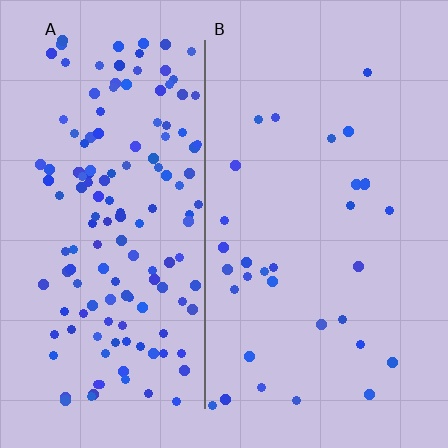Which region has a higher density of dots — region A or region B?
A (the left).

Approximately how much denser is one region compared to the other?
Approximately 4.7× — region A over region B.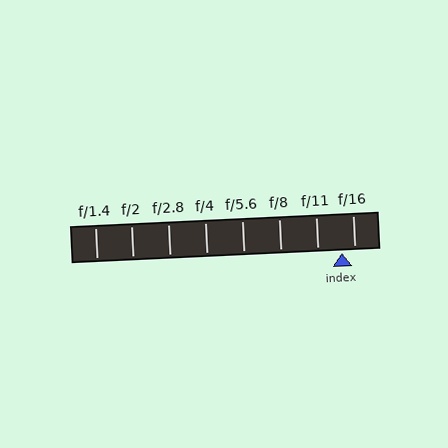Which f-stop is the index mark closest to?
The index mark is closest to f/16.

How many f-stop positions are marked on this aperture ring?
There are 8 f-stop positions marked.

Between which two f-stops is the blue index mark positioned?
The index mark is between f/11 and f/16.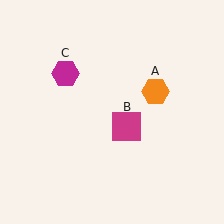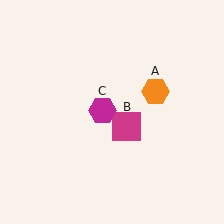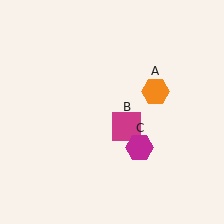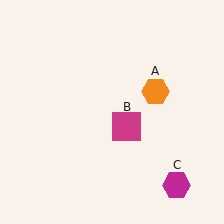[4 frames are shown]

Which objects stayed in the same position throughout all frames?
Orange hexagon (object A) and magenta square (object B) remained stationary.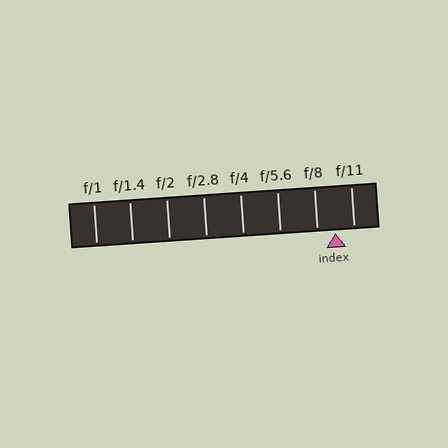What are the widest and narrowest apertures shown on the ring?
The widest aperture shown is f/1 and the narrowest is f/11.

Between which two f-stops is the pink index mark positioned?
The index mark is between f/8 and f/11.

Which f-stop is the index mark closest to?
The index mark is closest to f/8.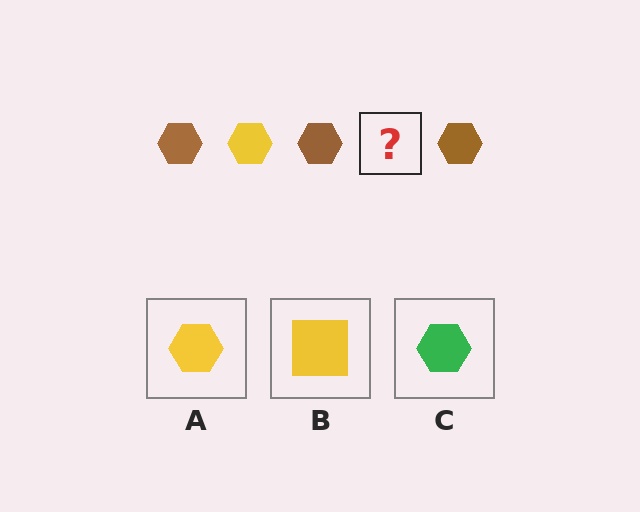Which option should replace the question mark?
Option A.